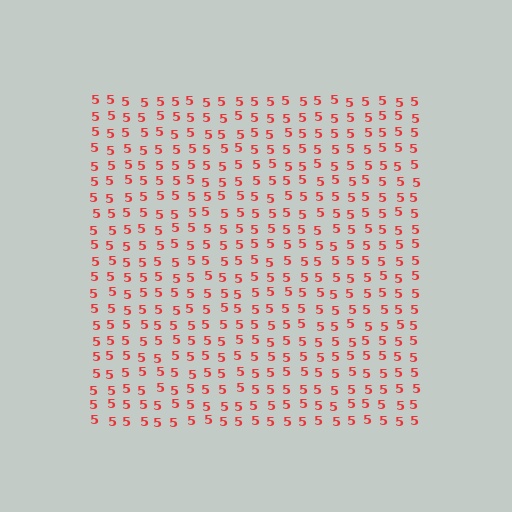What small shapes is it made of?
It is made of small digit 5's.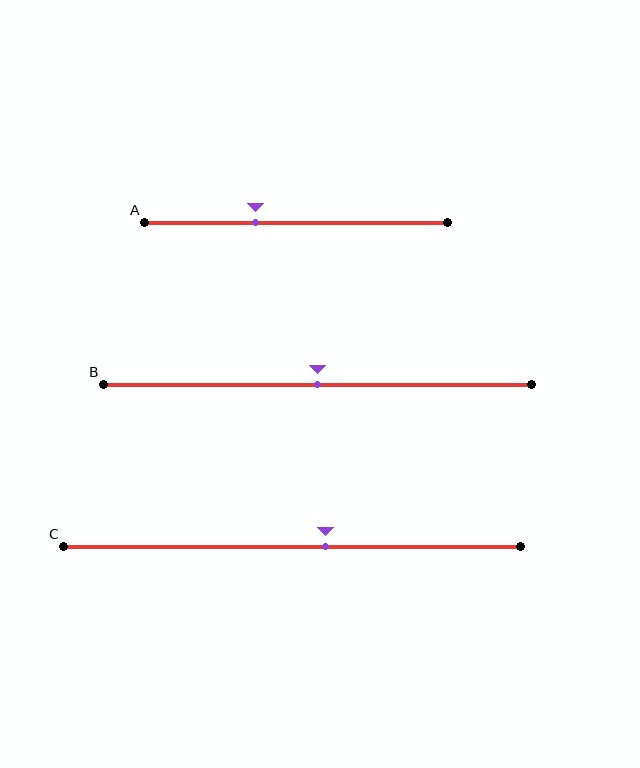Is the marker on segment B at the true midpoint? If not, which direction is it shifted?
Yes, the marker on segment B is at the true midpoint.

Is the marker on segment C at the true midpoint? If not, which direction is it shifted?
No, the marker on segment C is shifted to the right by about 7% of the segment length.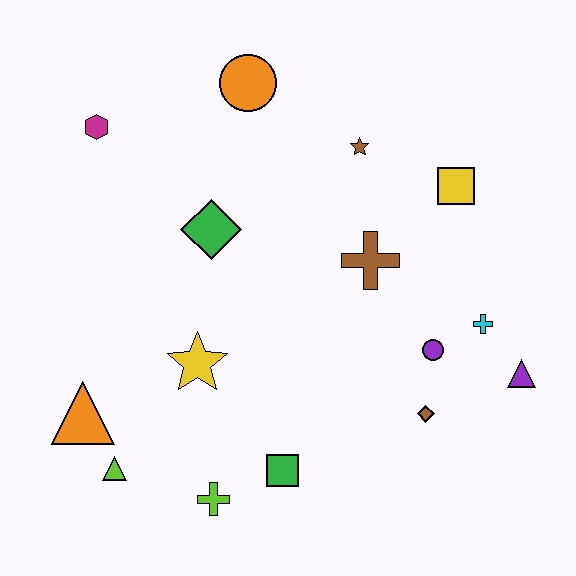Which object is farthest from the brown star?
The lime triangle is farthest from the brown star.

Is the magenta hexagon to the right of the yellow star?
No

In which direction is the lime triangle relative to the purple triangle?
The lime triangle is to the left of the purple triangle.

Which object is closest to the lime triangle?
The orange triangle is closest to the lime triangle.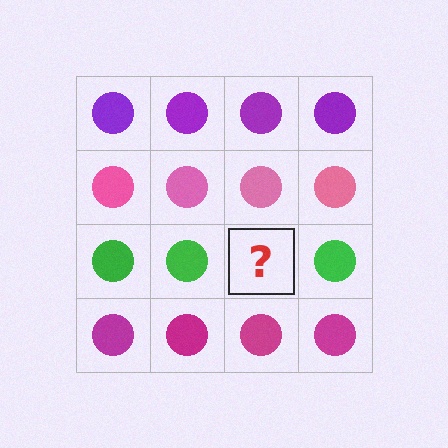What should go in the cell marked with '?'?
The missing cell should contain a green circle.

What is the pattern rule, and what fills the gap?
The rule is that each row has a consistent color. The gap should be filled with a green circle.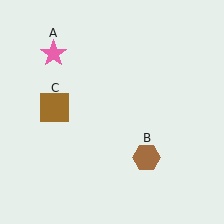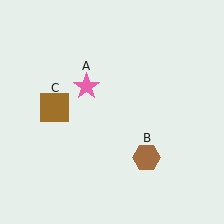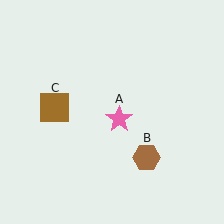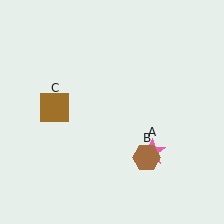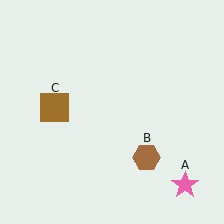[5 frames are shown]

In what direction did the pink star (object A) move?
The pink star (object A) moved down and to the right.